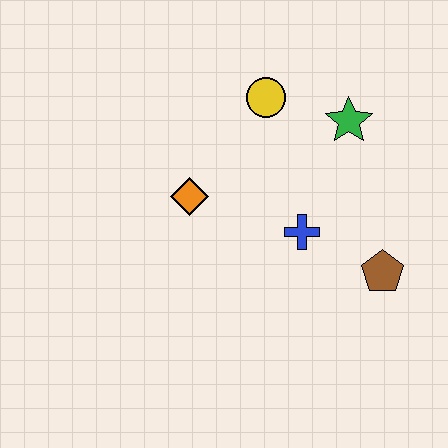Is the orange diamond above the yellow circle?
No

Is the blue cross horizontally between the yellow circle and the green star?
Yes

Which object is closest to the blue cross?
The brown pentagon is closest to the blue cross.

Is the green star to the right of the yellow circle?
Yes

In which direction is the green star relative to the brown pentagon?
The green star is above the brown pentagon.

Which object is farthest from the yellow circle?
The brown pentagon is farthest from the yellow circle.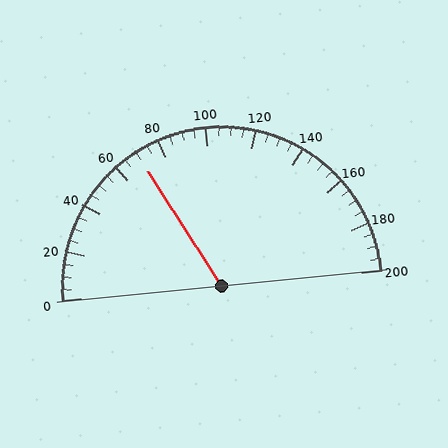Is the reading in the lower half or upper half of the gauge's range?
The reading is in the lower half of the range (0 to 200).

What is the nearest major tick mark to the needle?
The nearest major tick mark is 80.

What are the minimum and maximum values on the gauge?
The gauge ranges from 0 to 200.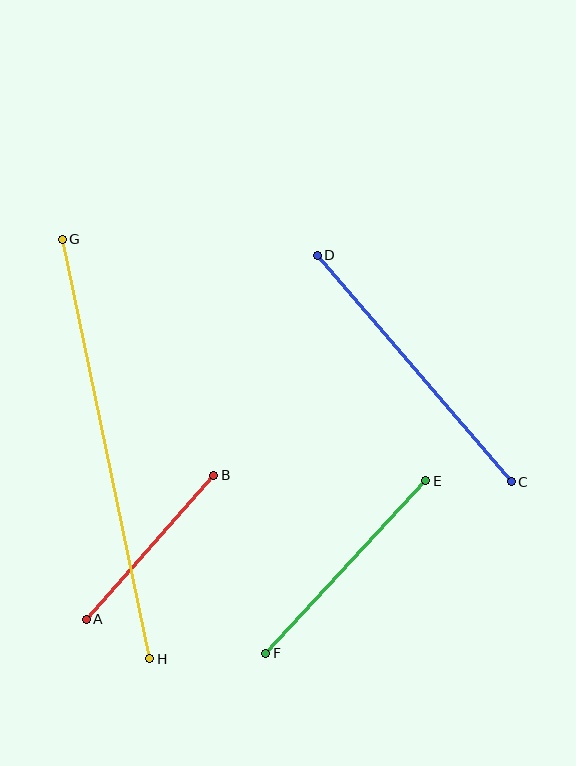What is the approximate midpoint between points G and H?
The midpoint is at approximately (106, 449) pixels.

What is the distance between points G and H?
The distance is approximately 428 pixels.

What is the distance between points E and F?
The distance is approximately 235 pixels.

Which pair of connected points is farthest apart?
Points G and H are farthest apart.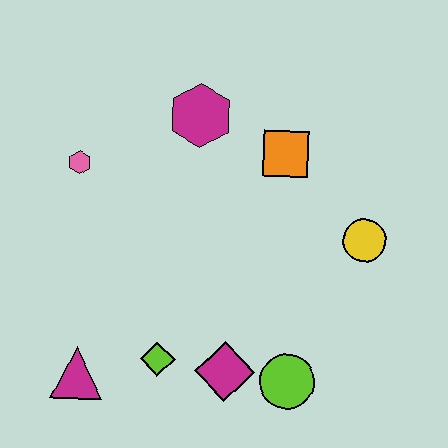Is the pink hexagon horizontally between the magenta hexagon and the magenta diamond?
No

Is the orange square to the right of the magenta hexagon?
Yes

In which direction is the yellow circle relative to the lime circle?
The yellow circle is above the lime circle.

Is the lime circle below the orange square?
Yes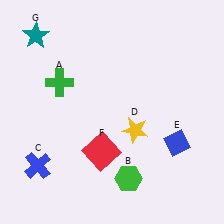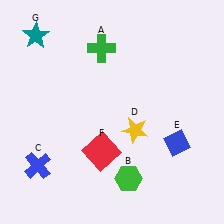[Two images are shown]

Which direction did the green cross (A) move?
The green cross (A) moved right.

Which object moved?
The green cross (A) moved right.